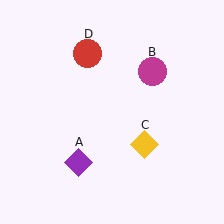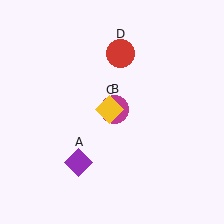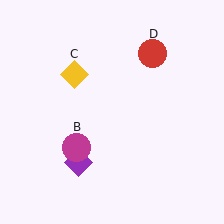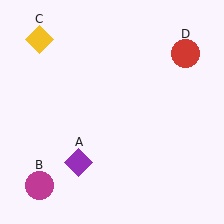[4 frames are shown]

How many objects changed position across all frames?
3 objects changed position: magenta circle (object B), yellow diamond (object C), red circle (object D).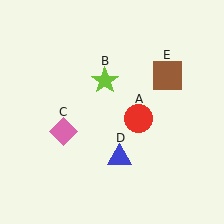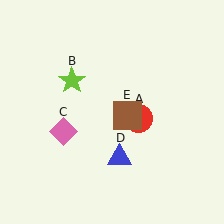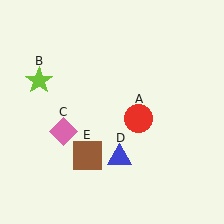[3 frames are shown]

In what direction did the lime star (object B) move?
The lime star (object B) moved left.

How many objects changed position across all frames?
2 objects changed position: lime star (object B), brown square (object E).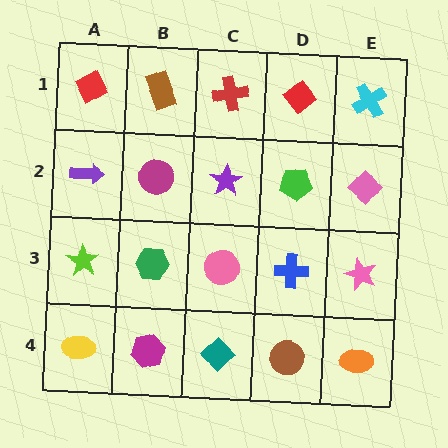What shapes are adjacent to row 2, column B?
A brown rectangle (row 1, column B), a green hexagon (row 3, column B), a purple arrow (row 2, column A), a purple star (row 2, column C).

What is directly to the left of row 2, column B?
A purple arrow.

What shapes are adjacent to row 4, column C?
A pink circle (row 3, column C), a magenta hexagon (row 4, column B), a brown circle (row 4, column D).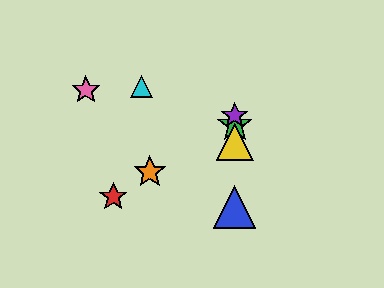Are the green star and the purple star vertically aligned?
Yes, both are at x≈235.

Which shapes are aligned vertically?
The blue triangle, the green star, the yellow triangle, the purple star are aligned vertically.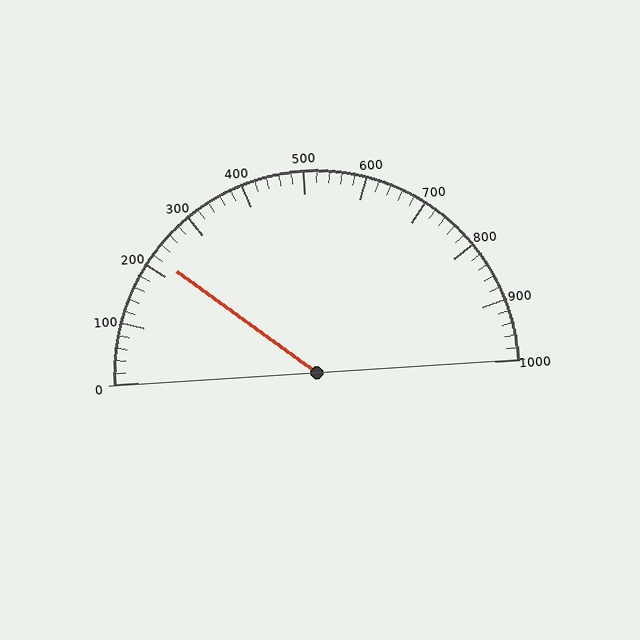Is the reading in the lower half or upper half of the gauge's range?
The reading is in the lower half of the range (0 to 1000).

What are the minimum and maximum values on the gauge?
The gauge ranges from 0 to 1000.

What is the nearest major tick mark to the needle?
The nearest major tick mark is 200.